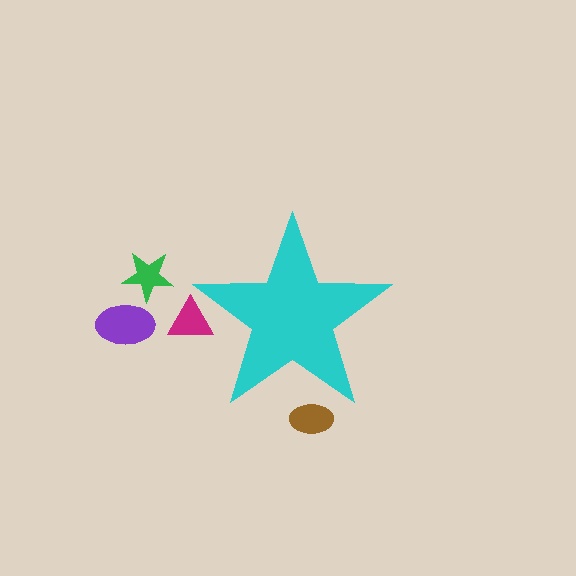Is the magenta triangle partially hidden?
Yes, the magenta triangle is partially hidden behind the cyan star.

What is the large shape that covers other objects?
A cyan star.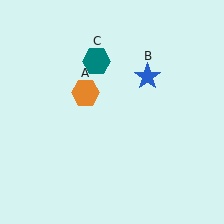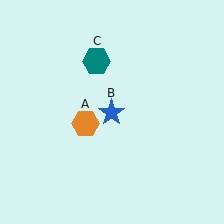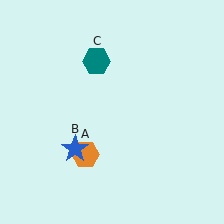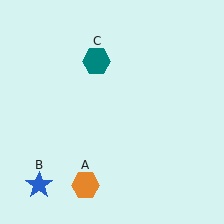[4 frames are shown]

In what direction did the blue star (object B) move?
The blue star (object B) moved down and to the left.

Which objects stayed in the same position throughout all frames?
Teal hexagon (object C) remained stationary.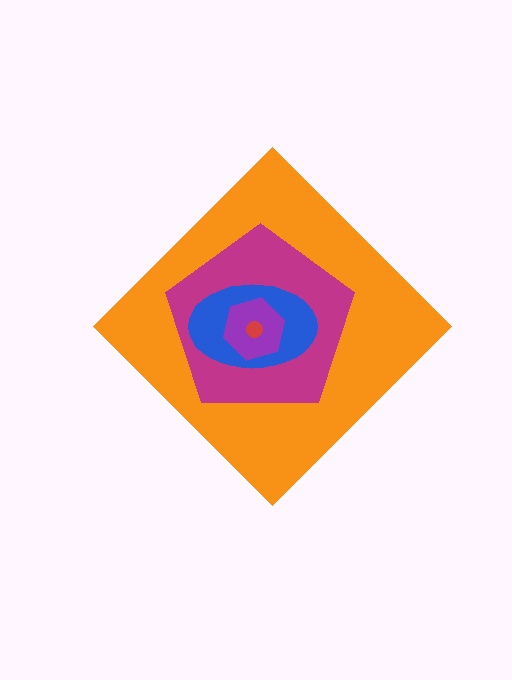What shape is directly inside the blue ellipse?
The purple hexagon.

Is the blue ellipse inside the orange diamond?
Yes.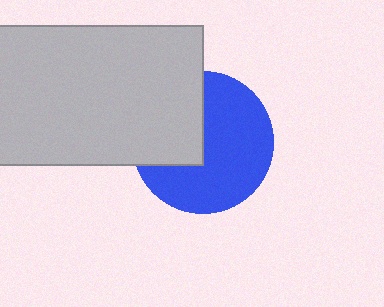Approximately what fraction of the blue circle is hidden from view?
Roughly 35% of the blue circle is hidden behind the light gray rectangle.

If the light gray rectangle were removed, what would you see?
You would see the complete blue circle.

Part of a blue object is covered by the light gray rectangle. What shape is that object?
It is a circle.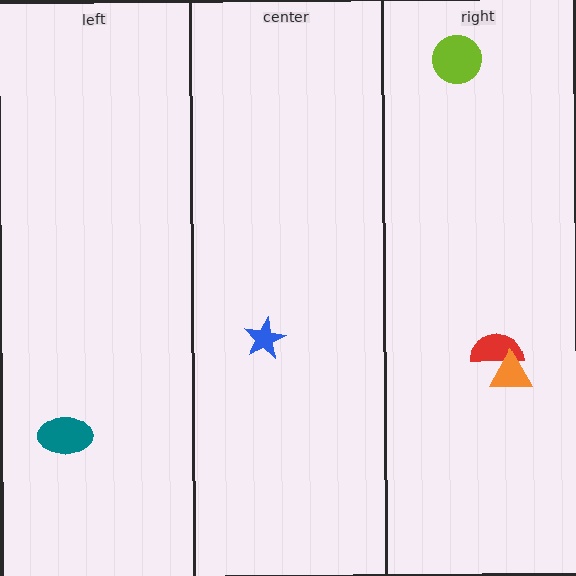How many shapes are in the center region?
1.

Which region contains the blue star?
The center region.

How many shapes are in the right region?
3.